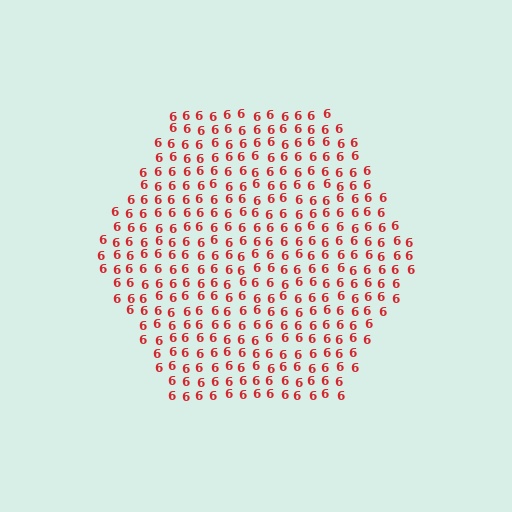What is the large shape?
The large shape is a hexagon.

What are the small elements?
The small elements are digit 6's.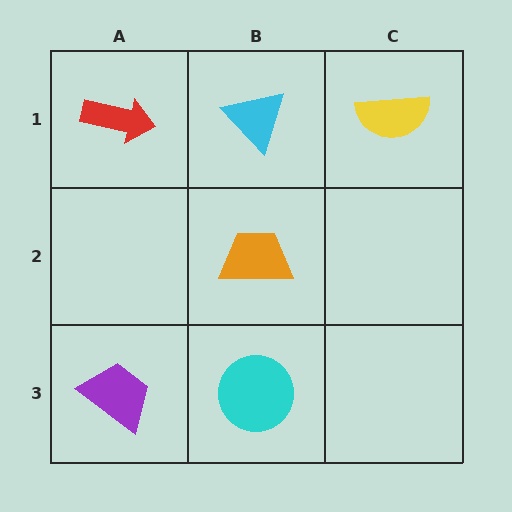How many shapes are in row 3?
2 shapes.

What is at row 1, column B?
A cyan triangle.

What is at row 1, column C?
A yellow semicircle.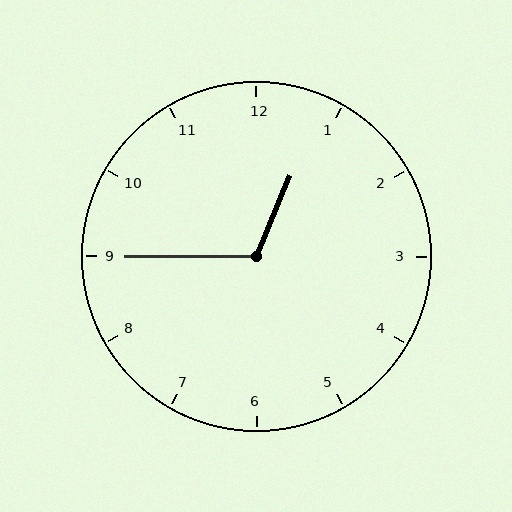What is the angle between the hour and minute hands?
Approximately 112 degrees.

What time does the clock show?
12:45.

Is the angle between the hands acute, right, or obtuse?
It is obtuse.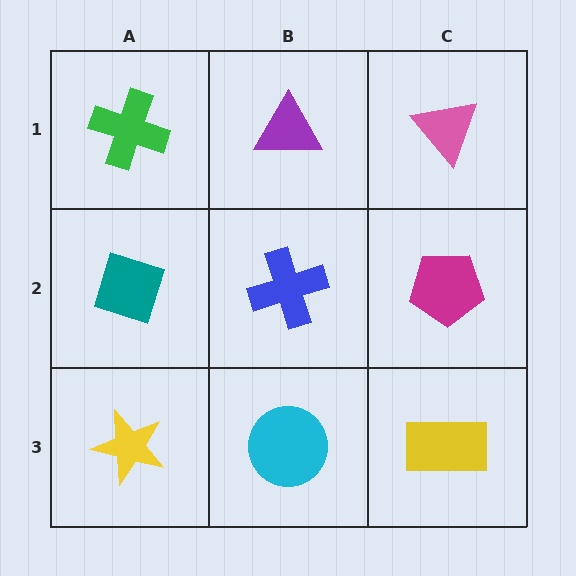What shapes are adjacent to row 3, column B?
A blue cross (row 2, column B), a yellow star (row 3, column A), a yellow rectangle (row 3, column C).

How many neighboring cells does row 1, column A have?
2.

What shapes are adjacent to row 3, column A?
A teal diamond (row 2, column A), a cyan circle (row 3, column B).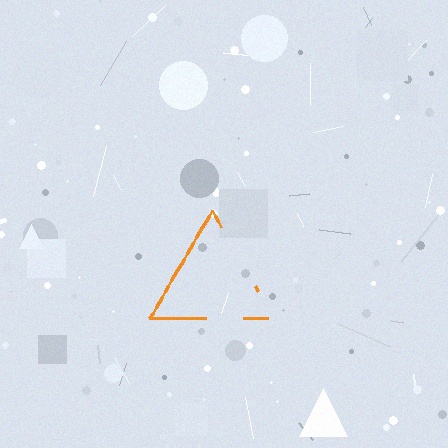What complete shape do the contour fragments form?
The contour fragments form a triangle.